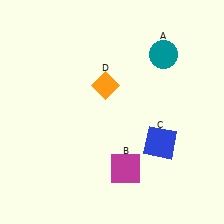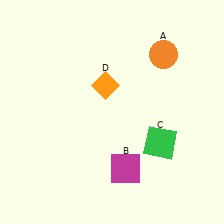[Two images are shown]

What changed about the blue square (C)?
In Image 1, C is blue. In Image 2, it changed to green.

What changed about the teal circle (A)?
In Image 1, A is teal. In Image 2, it changed to orange.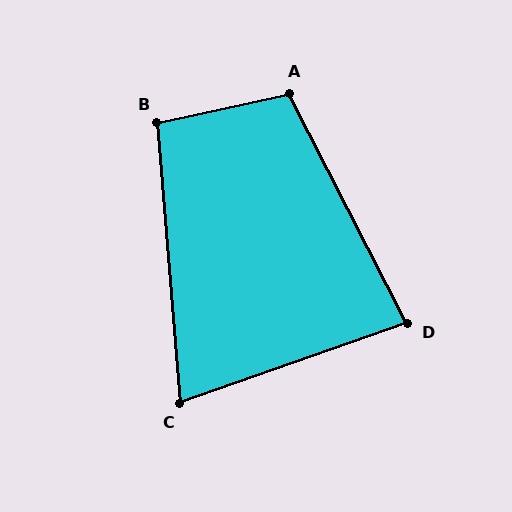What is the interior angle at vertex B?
Approximately 98 degrees (obtuse).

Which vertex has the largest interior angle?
A, at approximately 105 degrees.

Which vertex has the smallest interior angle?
C, at approximately 75 degrees.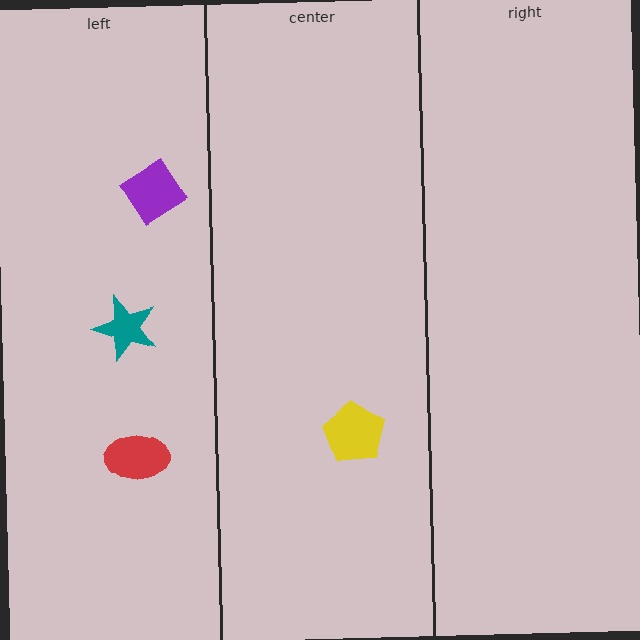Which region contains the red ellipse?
The left region.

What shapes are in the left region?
The teal star, the red ellipse, the purple diamond.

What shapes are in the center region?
The yellow pentagon.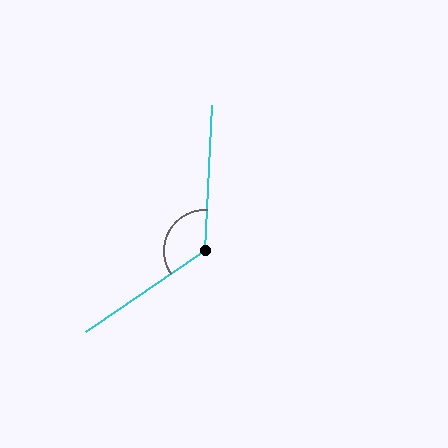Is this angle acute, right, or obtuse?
It is obtuse.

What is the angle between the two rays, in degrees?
Approximately 127 degrees.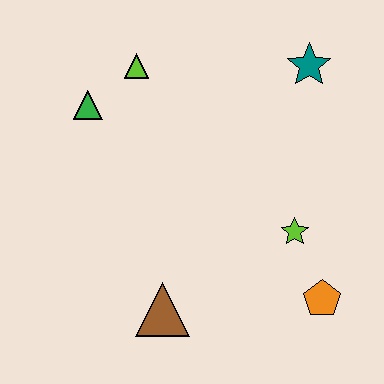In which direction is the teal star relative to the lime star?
The teal star is above the lime star.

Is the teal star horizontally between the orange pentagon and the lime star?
Yes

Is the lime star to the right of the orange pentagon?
No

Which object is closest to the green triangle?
The lime triangle is closest to the green triangle.